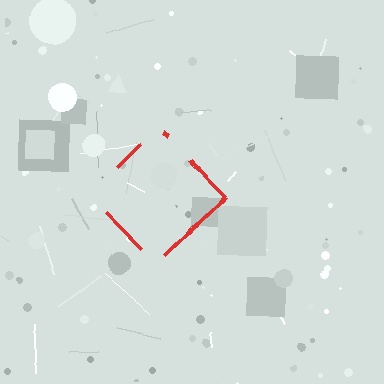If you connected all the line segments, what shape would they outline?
They would outline a diamond.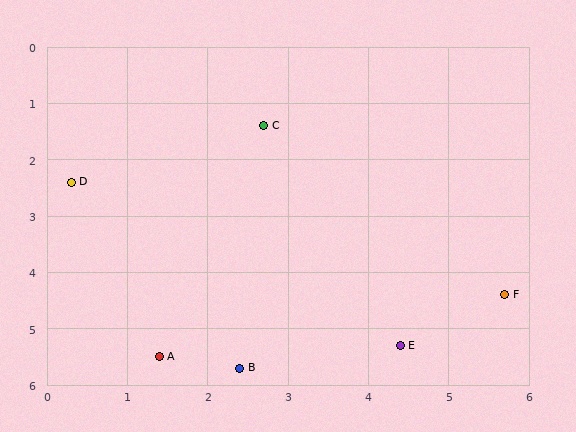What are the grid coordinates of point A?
Point A is at approximately (1.4, 5.5).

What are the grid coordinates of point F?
Point F is at approximately (5.7, 4.4).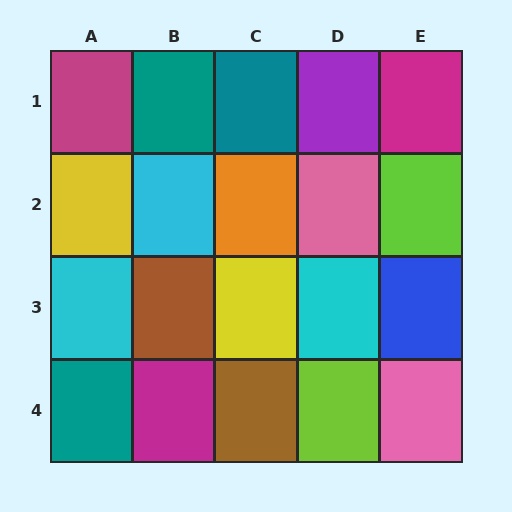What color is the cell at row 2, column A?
Yellow.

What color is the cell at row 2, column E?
Lime.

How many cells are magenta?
3 cells are magenta.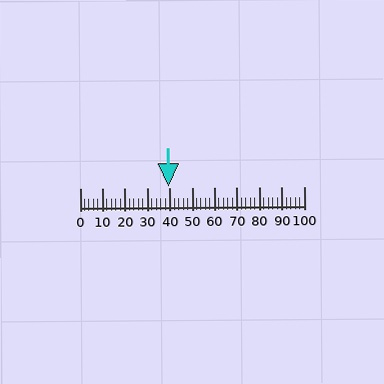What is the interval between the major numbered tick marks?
The major tick marks are spaced 10 units apart.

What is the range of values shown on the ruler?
The ruler shows values from 0 to 100.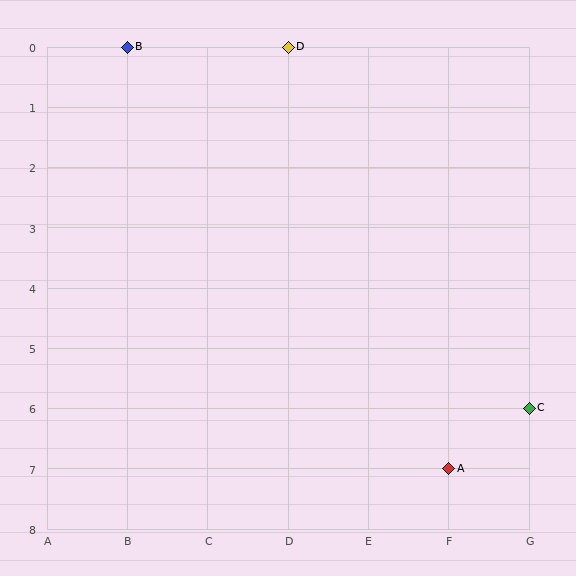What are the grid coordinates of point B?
Point B is at grid coordinates (B, 0).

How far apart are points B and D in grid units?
Points B and D are 2 columns apart.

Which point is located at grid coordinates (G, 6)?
Point C is at (G, 6).